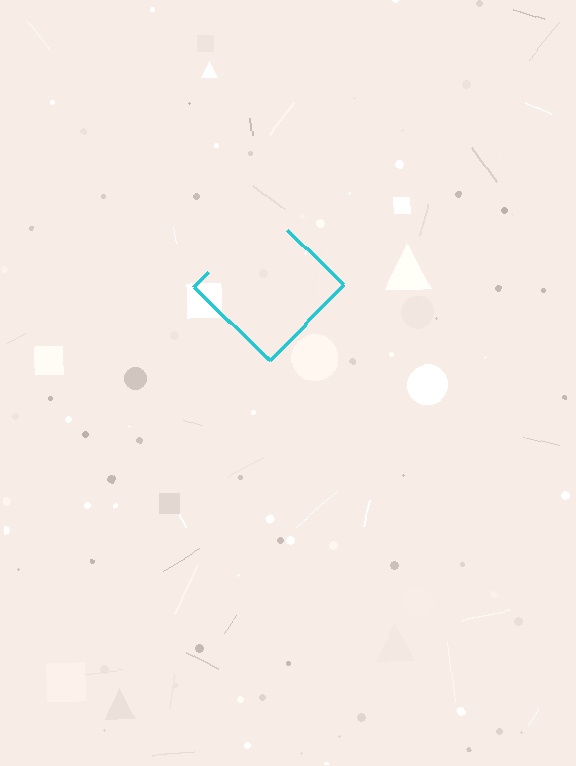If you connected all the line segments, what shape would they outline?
They would outline a diamond.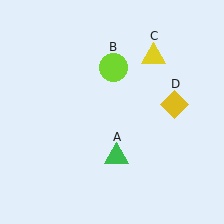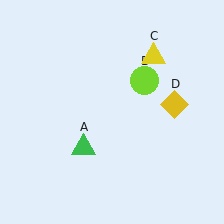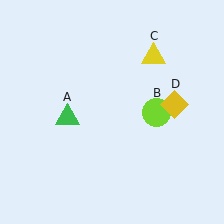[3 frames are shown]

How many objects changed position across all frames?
2 objects changed position: green triangle (object A), lime circle (object B).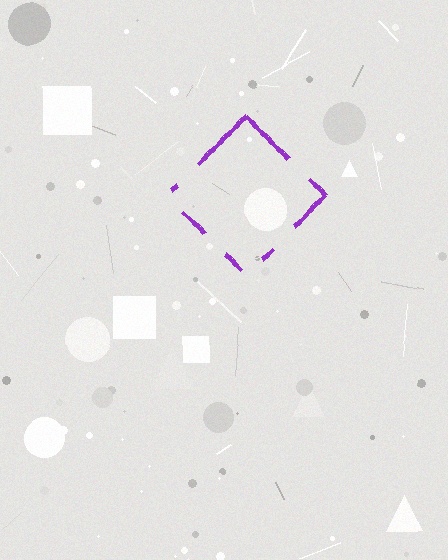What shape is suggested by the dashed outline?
The dashed outline suggests a diamond.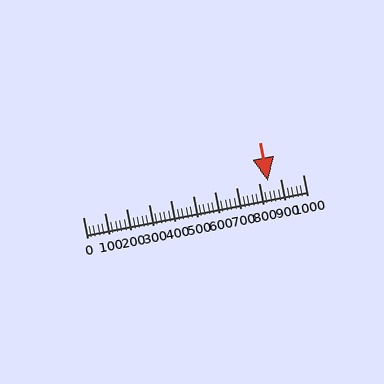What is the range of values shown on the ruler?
The ruler shows values from 0 to 1000.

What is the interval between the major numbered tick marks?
The major tick marks are spaced 100 units apart.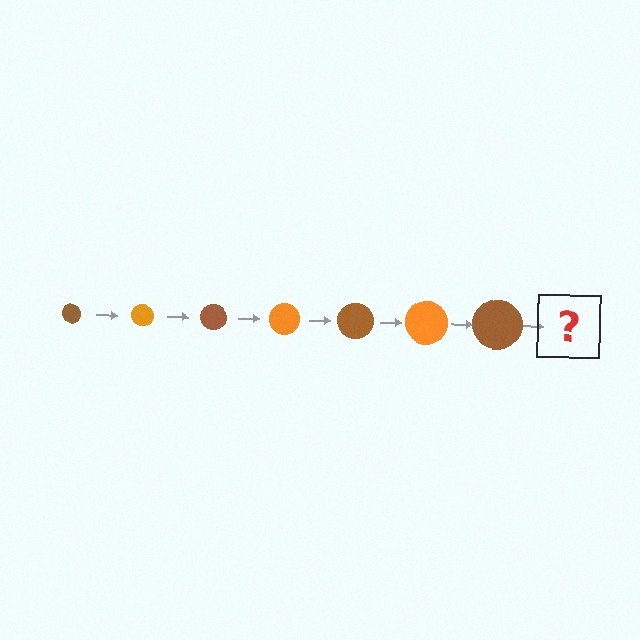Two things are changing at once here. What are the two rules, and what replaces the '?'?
The two rules are that the circle grows larger each step and the color cycles through brown and orange. The '?' should be an orange circle, larger than the previous one.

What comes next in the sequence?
The next element should be an orange circle, larger than the previous one.